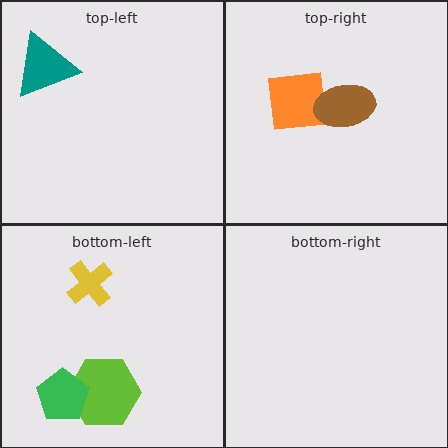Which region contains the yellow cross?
The bottom-left region.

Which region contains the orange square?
The top-right region.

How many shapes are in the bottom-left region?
3.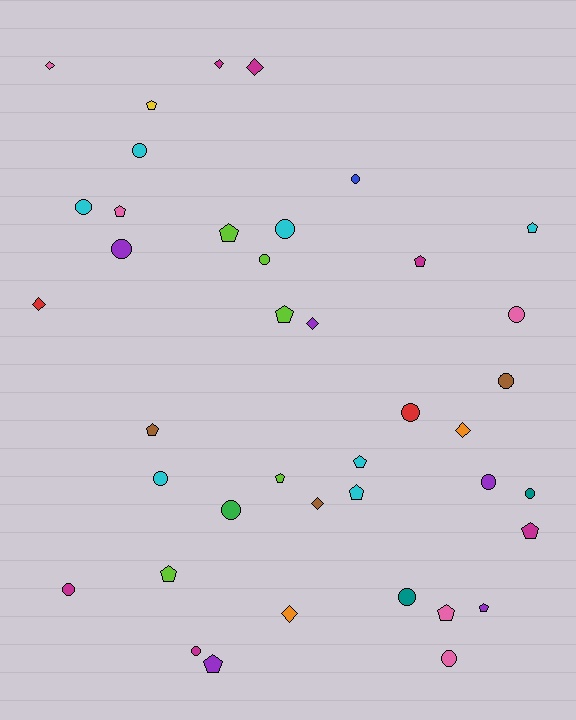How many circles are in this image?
There are 17 circles.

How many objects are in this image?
There are 40 objects.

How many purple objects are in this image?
There are 5 purple objects.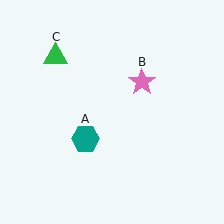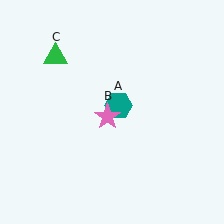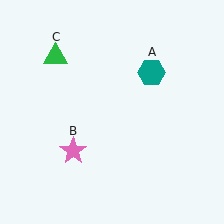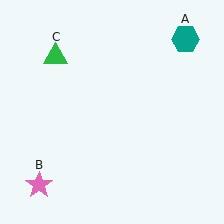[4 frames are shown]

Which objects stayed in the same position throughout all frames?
Green triangle (object C) remained stationary.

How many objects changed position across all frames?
2 objects changed position: teal hexagon (object A), pink star (object B).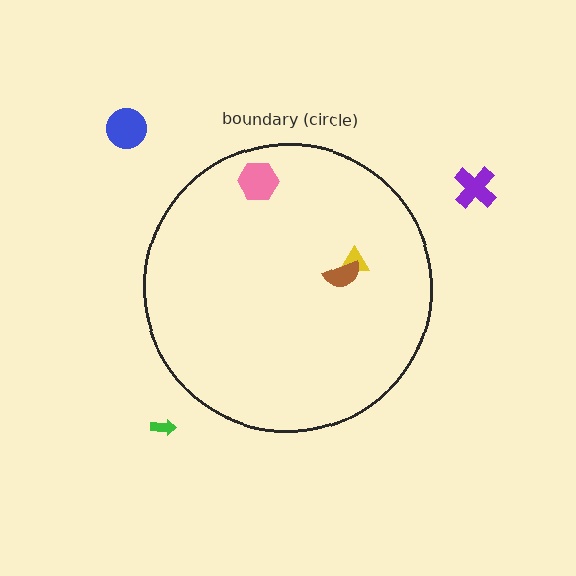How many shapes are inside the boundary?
3 inside, 3 outside.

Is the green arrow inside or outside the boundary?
Outside.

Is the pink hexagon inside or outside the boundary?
Inside.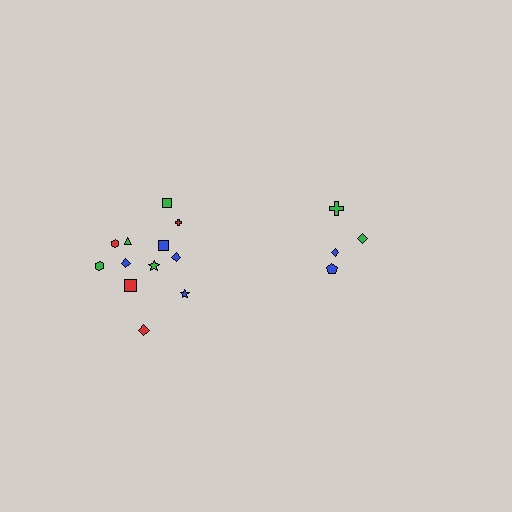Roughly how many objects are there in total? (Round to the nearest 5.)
Roughly 15 objects in total.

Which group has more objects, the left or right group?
The left group.